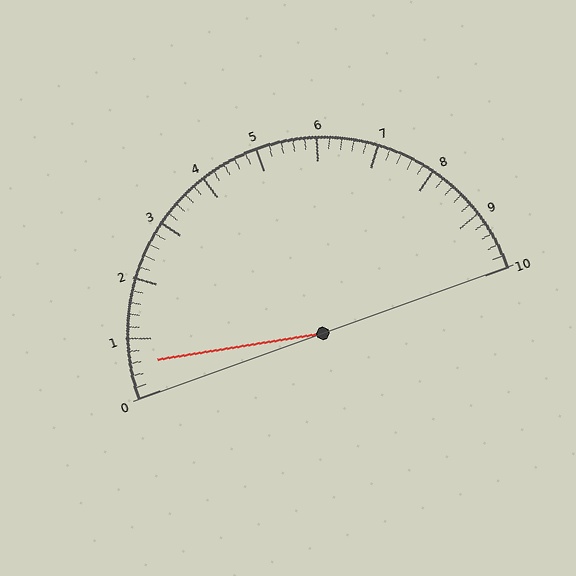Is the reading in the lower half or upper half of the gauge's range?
The reading is in the lower half of the range (0 to 10).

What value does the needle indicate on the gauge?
The needle indicates approximately 0.6.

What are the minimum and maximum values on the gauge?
The gauge ranges from 0 to 10.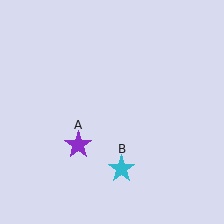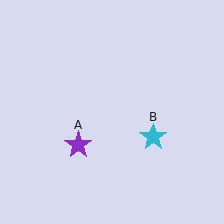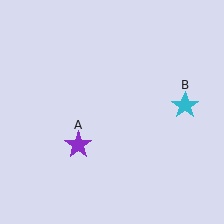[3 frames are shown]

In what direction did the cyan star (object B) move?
The cyan star (object B) moved up and to the right.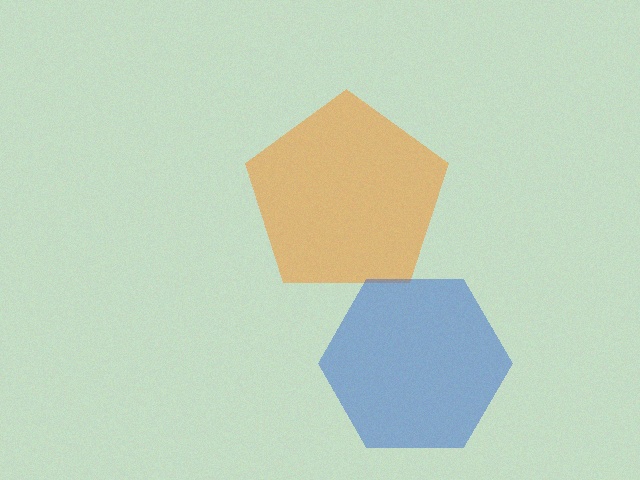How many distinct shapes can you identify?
There are 2 distinct shapes: an orange pentagon, a blue hexagon.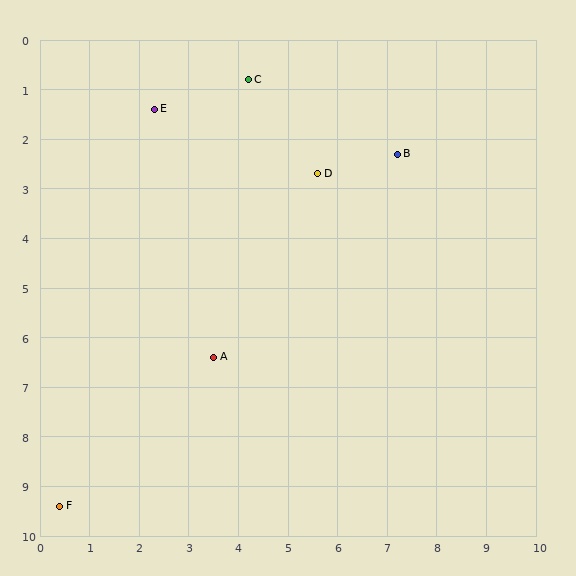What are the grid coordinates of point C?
Point C is at approximately (4.2, 0.8).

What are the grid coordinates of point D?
Point D is at approximately (5.6, 2.7).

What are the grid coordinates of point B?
Point B is at approximately (7.2, 2.3).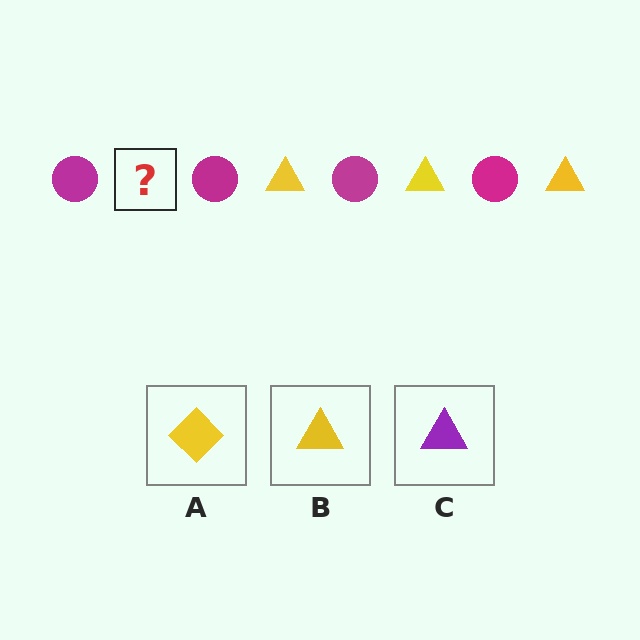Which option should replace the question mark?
Option B.